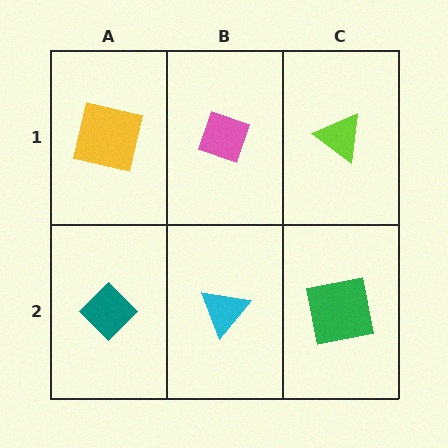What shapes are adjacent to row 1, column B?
A cyan triangle (row 2, column B), a yellow square (row 1, column A), a lime triangle (row 1, column C).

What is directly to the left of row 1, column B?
A yellow square.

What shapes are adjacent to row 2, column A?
A yellow square (row 1, column A), a cyan triangle (row 2, column B).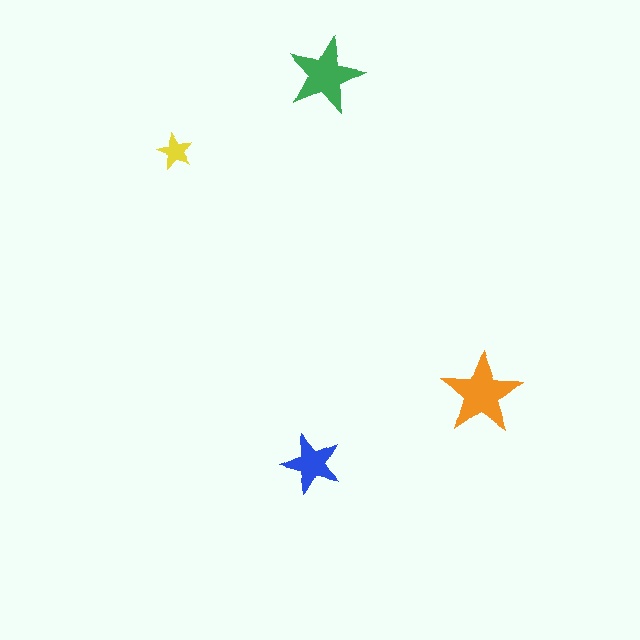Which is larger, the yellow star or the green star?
The green one.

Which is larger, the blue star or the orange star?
The orange one.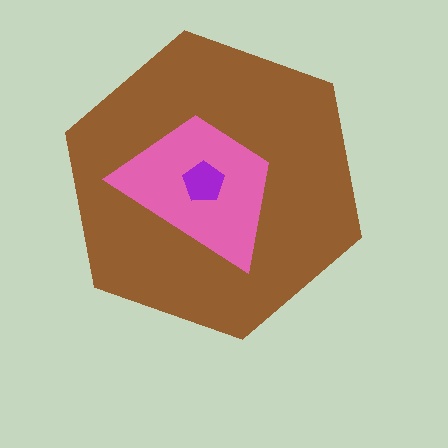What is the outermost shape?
The brown hexagon.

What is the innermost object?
The purple pentagon.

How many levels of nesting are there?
3.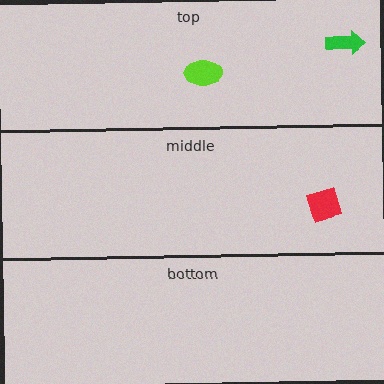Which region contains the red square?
The middle region.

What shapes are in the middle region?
The red square.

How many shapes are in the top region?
2.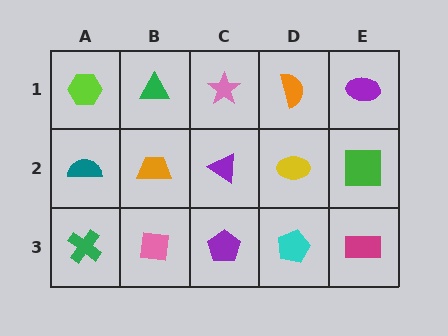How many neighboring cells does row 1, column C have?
3.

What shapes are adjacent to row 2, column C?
A pink star (row 1, column C), a purple pentagon (row 3, column C), an orange trapezoid (row 2, column B), a yellow ellipse (row 2, column D).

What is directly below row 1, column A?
A teal semicircle.